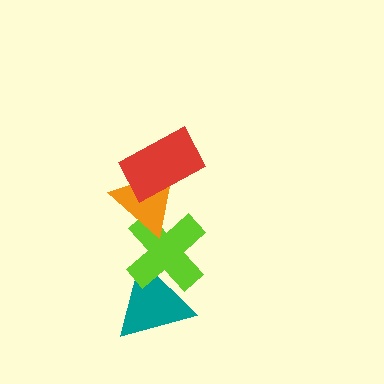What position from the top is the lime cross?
The lime cross is 3rd from the top.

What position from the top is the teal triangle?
The teal triangle is 4th from the top.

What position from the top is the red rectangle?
The red rectangle is 1st from the top.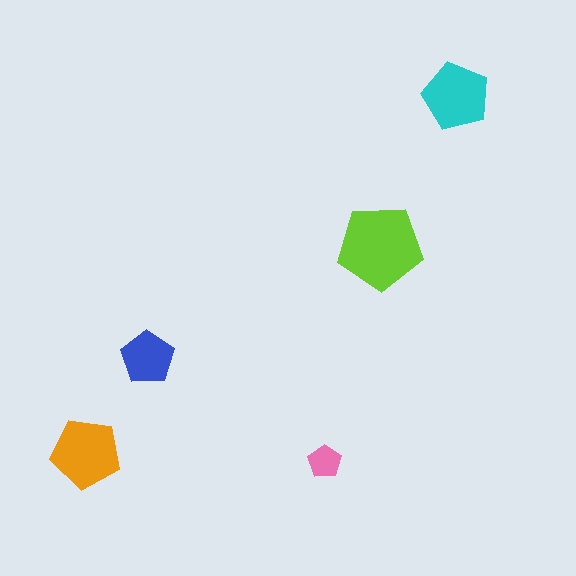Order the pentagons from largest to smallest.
the lime one, the orange one, the cyan one, the blue one, the pink one.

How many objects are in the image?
There are 5 objects in the image.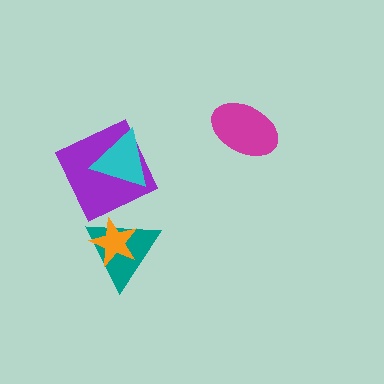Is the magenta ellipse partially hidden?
No, no other shape covers it.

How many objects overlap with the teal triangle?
1 object overlaps with the teal triangle.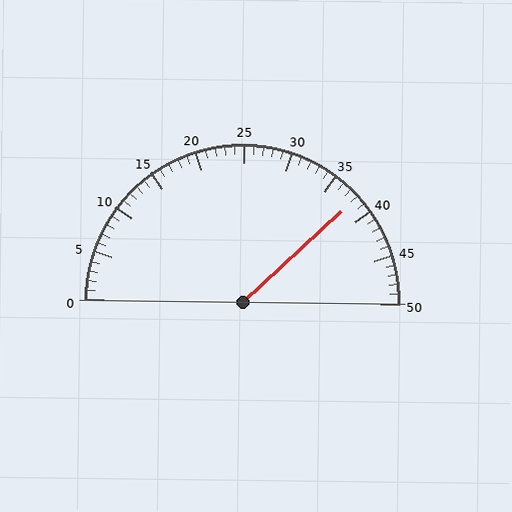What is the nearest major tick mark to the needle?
The nearest major tick mark is 40.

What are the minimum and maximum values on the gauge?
The gauge ranges from 0 to 50.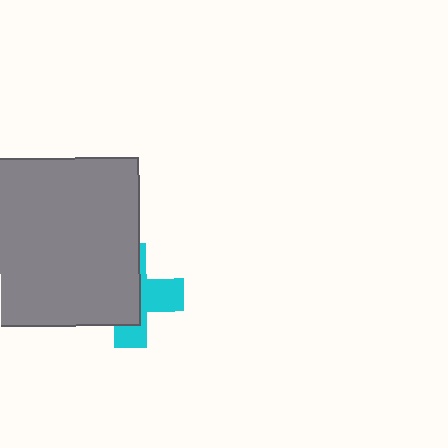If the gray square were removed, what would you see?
You would see the complete cyan cross.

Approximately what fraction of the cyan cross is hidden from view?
Roughly 58% of the cyan cross is hidden behind the gray square.